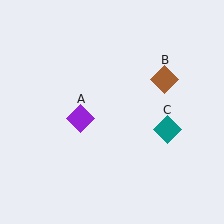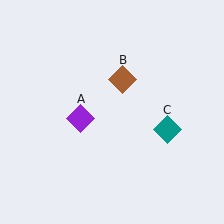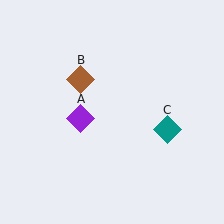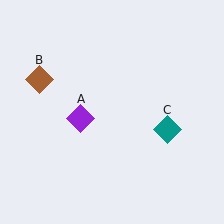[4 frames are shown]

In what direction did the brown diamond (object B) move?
The brown diamond (object B) moved left.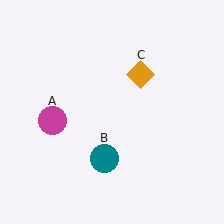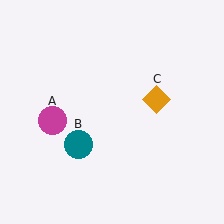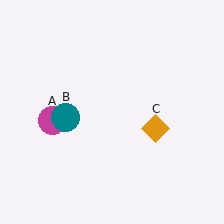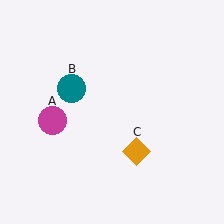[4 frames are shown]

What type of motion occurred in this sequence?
The teal circle (object B), orange diamond (object C) rotated clockwise around the center of the scene.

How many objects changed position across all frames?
2 objects changed position: teal circle (object B), orange diamond (object C).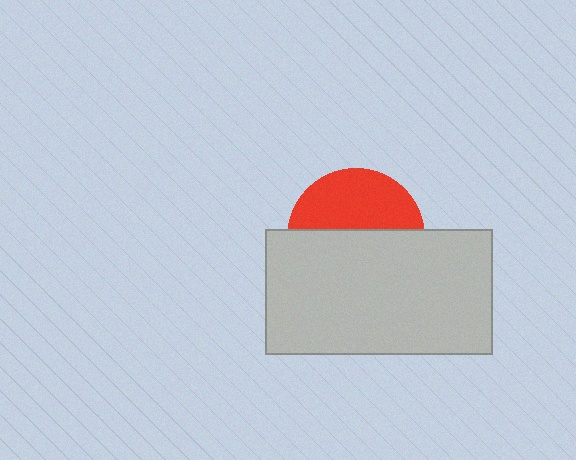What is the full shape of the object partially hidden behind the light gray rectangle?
The partially hidden object is a red circle.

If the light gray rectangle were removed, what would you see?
You would see the complete red circle.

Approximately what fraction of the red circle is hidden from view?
Roughly 57% of the red circle is hidden behind the light gray rectangle.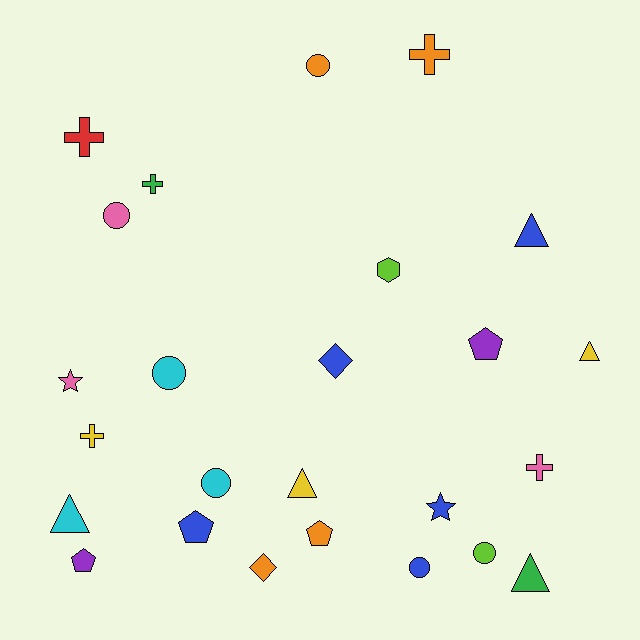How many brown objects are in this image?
There are no brown objects.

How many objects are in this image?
There are 25 objects.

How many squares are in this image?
There are no squares.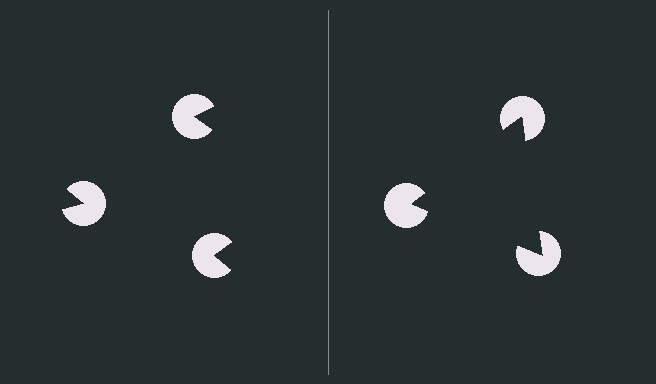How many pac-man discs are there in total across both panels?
6 — 3 on each side.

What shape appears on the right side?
An illusory triangle.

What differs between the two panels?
The pac-man discs are positioned identically on both sides; only the wedge orientations differ. On the right they align to a triangle; on the left they are misaligned.